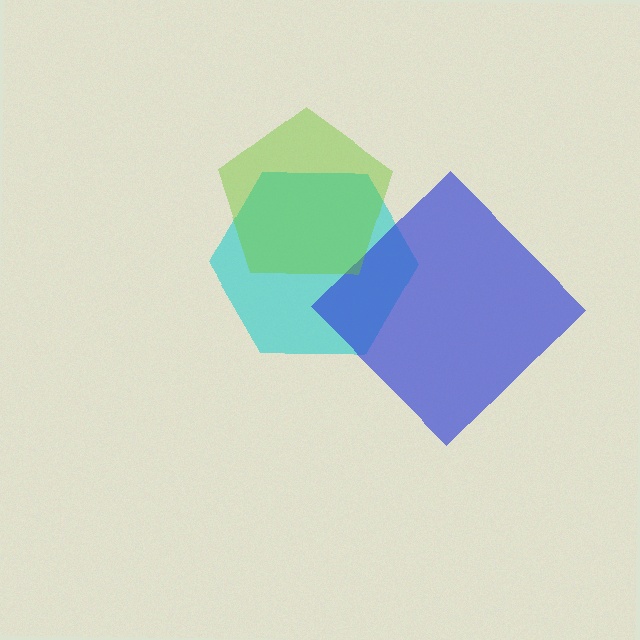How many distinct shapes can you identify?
There are 3 distinct shapes: a cyan hexagon, a blue diamond, a lime pentagon.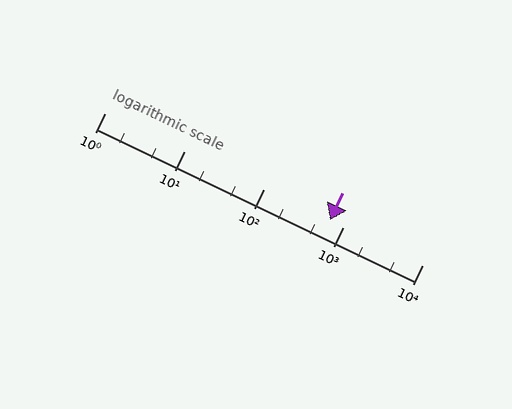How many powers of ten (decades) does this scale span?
The scale spans 4 decades, from 1 to 10000.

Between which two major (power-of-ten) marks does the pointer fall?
The pointer is between 100 and 1000.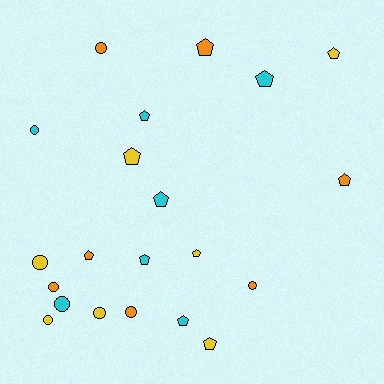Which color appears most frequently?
Cyan, with 7 objects.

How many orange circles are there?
There are 4 orange circles.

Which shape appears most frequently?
Pentagon, with 12 objects.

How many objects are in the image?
There are 21 objects.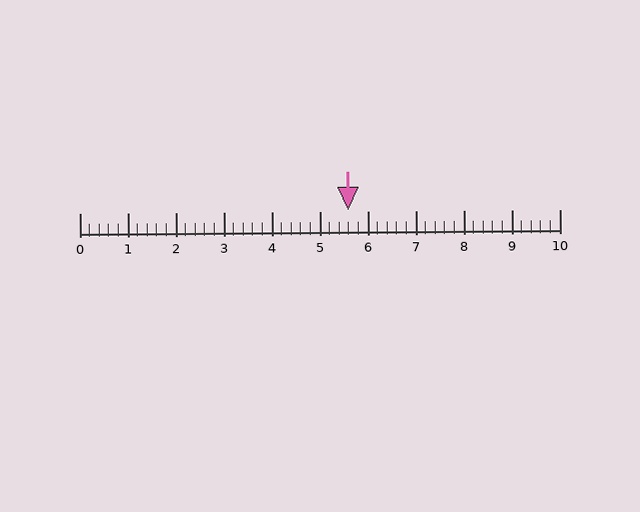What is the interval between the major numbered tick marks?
The major tick marks are spaced 1 units apart.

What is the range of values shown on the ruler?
The ruler shows values from 0 to 10.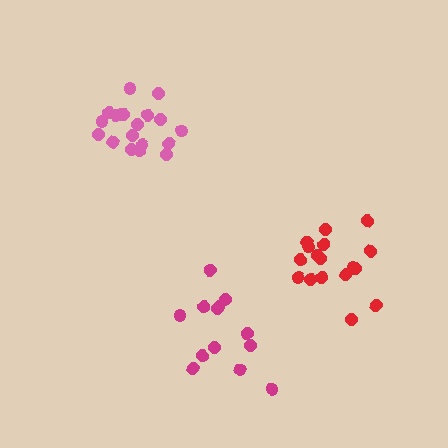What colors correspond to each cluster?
The clusters are colored: red, pink, magenta.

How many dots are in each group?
Group 1: 17 dots, Group 2: 19 dots, Group 3: 13 dots (49 total).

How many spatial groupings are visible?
There are 3 spatial groupings.